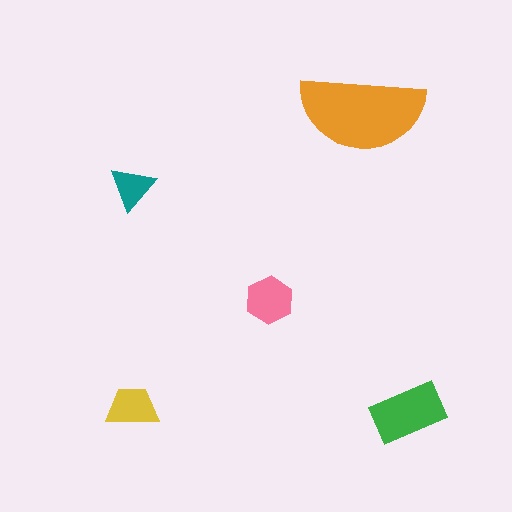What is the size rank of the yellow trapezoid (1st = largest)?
4th.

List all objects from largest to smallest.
The orange semicircle, the green rectangle, the pink hexagon, the yellow trapezoid, the teal triangle.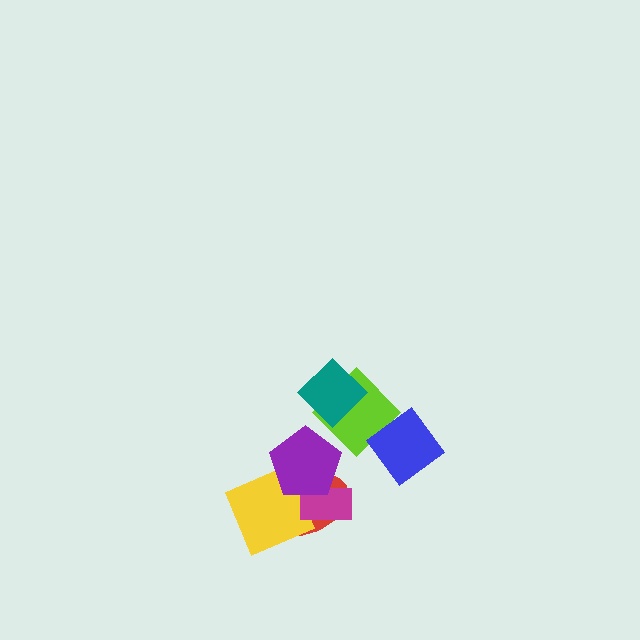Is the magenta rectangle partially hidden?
Yes, it is partially covered by another shape.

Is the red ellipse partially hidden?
Yes, it is partially covered by another shape.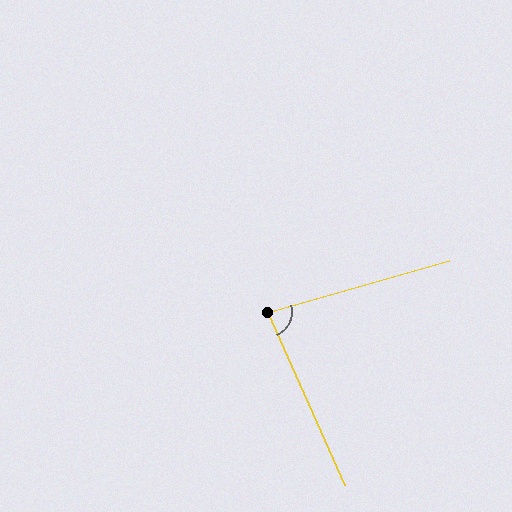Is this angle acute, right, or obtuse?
It is acute.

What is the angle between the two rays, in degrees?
Approximately 82 degrees.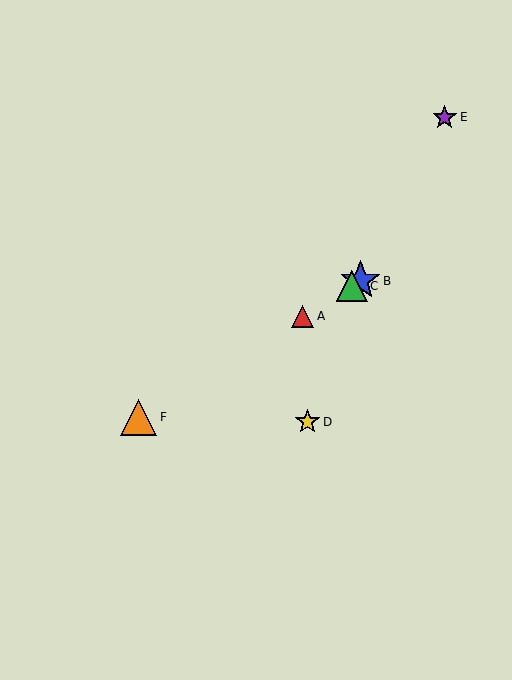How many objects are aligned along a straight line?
4 objects (A, B, C, F) are aligned along a straight line.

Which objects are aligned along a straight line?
Objects A, B, C, F are aligned along a straight line.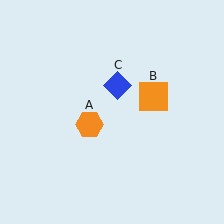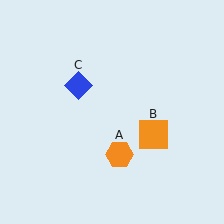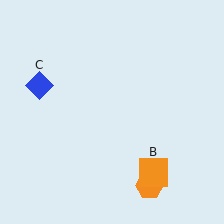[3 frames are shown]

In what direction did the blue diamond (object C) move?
The blue diamond (object C) moved left.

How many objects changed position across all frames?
3 objects changed position: orange hexagon (object A), orange square (object B), blue diamond (object C).